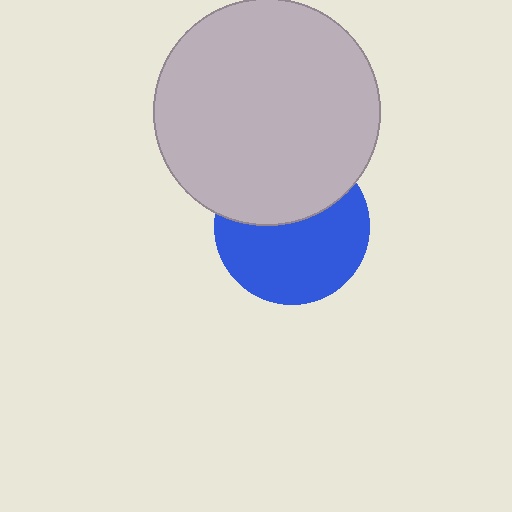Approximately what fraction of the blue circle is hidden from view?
Roughly 40% of the blue circle is hidden behind the light gray circle.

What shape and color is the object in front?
The object in front is a light gray circle.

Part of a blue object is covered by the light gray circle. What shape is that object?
It is a circle.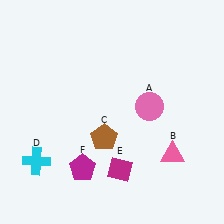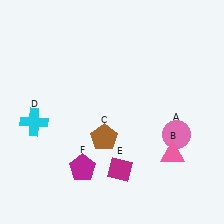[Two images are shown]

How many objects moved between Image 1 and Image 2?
2 objects moved between the two images.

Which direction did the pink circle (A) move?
The pink circle (A) moved down.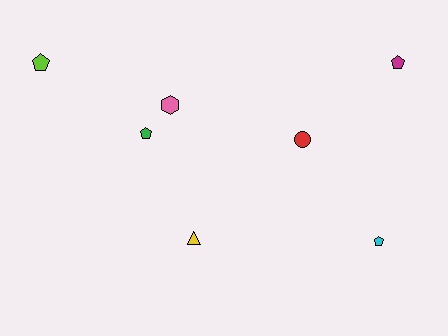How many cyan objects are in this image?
There is 1 cyan object.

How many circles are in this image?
There is 1 circle.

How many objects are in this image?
There are 7 objects.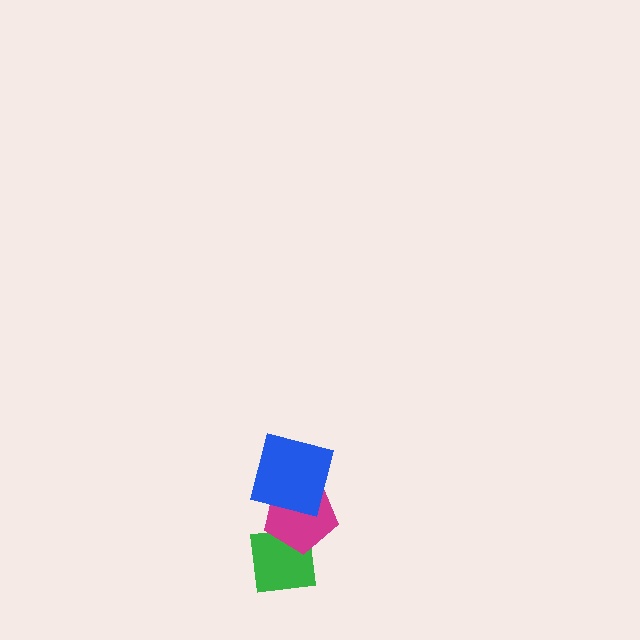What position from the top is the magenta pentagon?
The magenta pentagon is 2nd from the top.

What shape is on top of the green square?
The magenta pentagon is on top of the green square.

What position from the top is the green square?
The green square is 3rd from the top.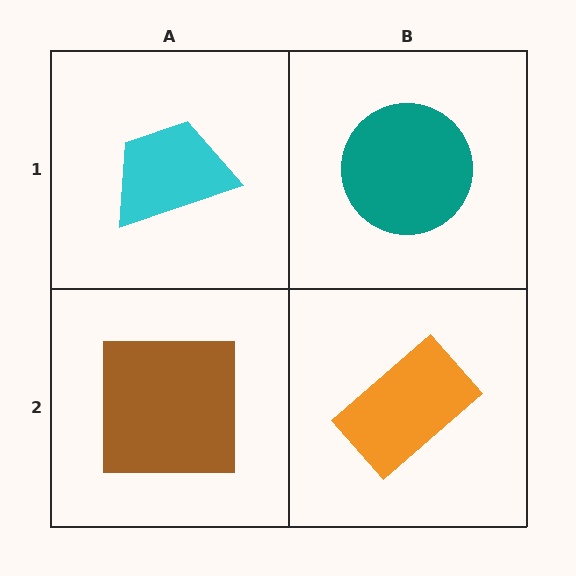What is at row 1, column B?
A teal circle.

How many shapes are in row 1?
2 shapes.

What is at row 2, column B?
An orange rectangle.